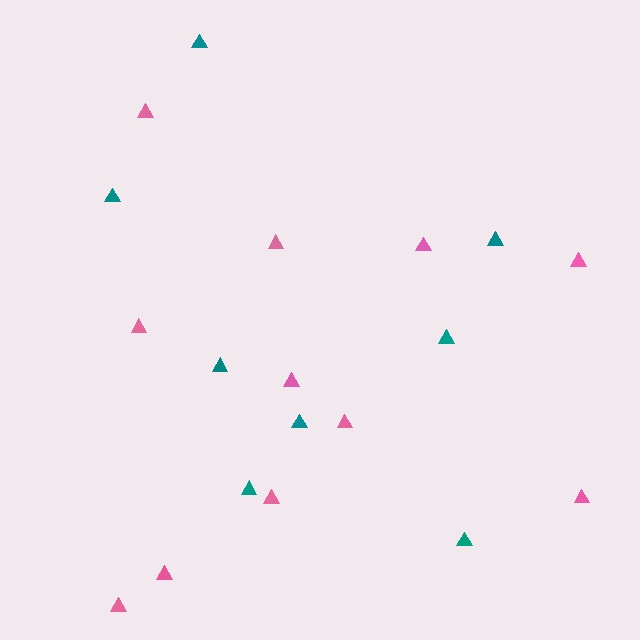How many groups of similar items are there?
There are 2 groups: one group of teal triangles (8) and one group of pink triangles (11).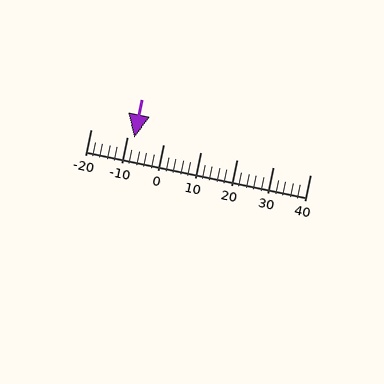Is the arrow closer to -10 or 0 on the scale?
The arrow is closer to -10.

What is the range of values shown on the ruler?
The ruler shows values from -20 to 40.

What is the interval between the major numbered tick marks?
The major tick marks are spaced 10 units apart.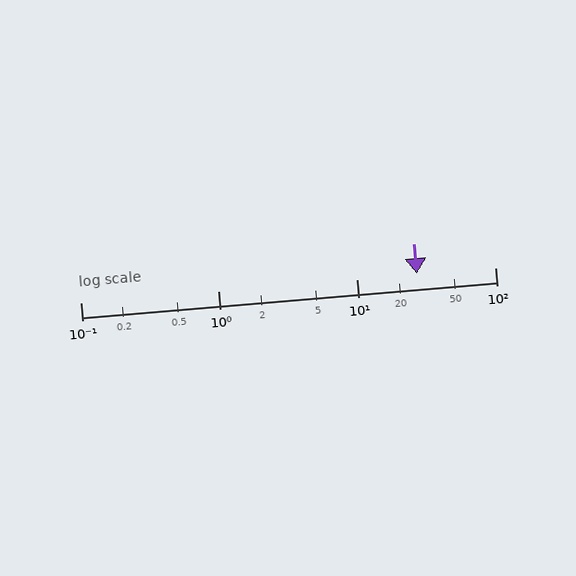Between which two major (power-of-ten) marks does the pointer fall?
The pointer is between 10 and 100.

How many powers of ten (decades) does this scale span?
The scale spans 3 decades, from 0.1 to 100.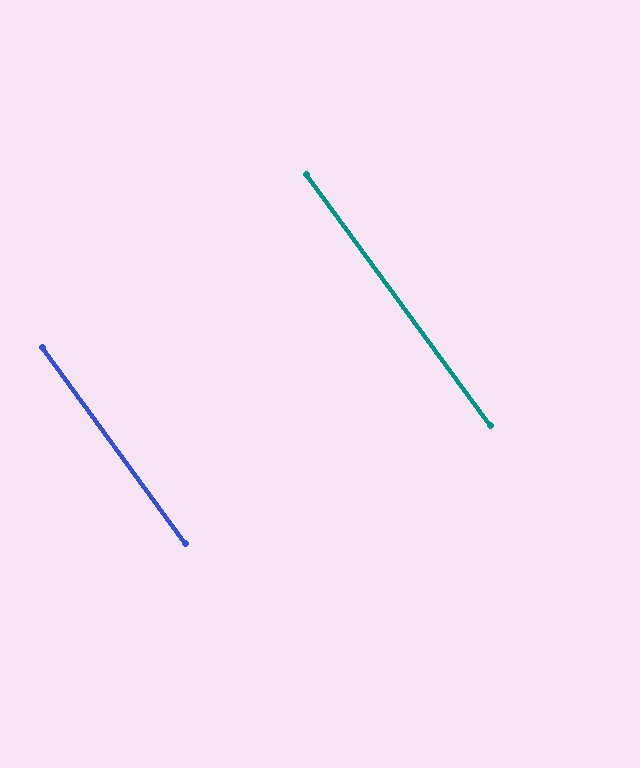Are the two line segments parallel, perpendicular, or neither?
Parallel — their directions differ by only 0.3°.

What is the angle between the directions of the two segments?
Approximately 0 degrees.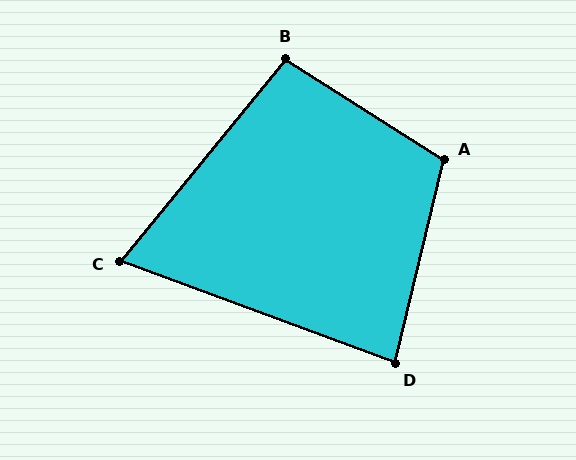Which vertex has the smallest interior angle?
C, at approximately 71 degrees.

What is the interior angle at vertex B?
Approximately 97 degrees (obtuse).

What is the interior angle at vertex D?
Approximately 83 degrees (acute).